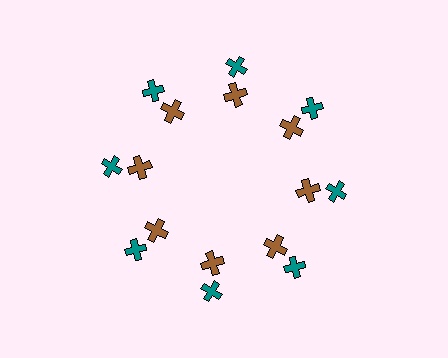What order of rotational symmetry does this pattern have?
This pattern has 8-fold rotational symmetry.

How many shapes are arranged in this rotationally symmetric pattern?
There are 16 shapes, arranged in 8 groups of 2.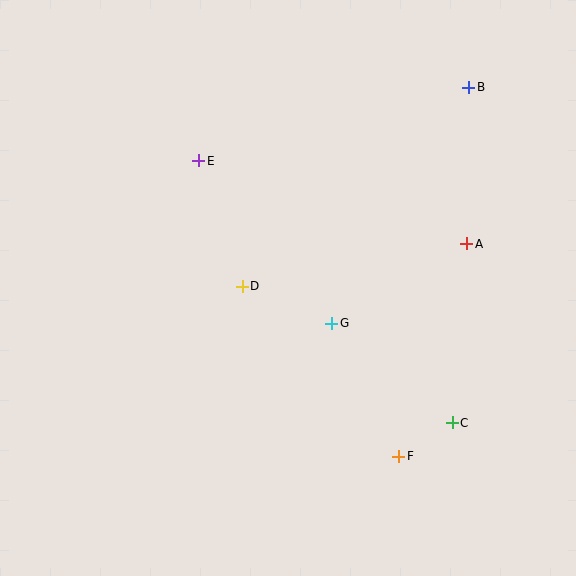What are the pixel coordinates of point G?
Point G is at (332, 323).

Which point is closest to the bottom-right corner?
Point C is closest to the bottom-right corner.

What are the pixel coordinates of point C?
Point C is at (452, 423).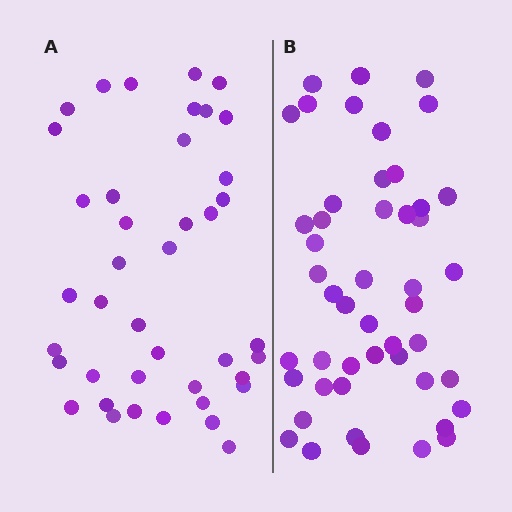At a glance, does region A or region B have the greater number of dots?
Region B (the right region) has more dots.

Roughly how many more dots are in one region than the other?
Region B has roughly 8 or so more dots than region A.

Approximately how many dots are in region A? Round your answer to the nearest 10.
About 40 dots. (The exact count is 41, which rounds to 40.)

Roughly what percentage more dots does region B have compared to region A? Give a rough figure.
About 15% more.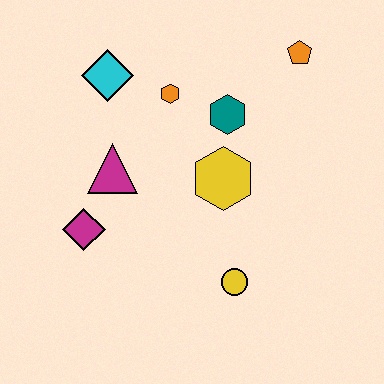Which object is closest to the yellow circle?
The yellow hexagon is closest to the yellow circle.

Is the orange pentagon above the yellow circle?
Yes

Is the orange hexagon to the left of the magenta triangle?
No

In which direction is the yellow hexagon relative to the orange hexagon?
The yellow hexagon is below the orange hexagon.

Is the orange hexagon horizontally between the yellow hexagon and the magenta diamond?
Yes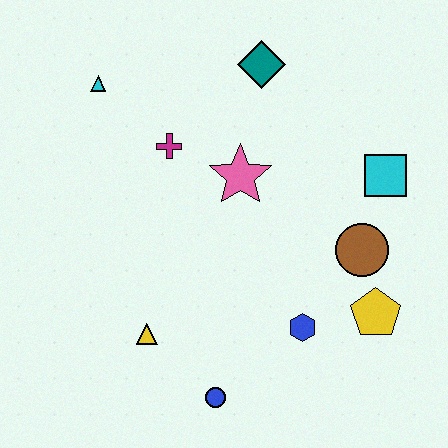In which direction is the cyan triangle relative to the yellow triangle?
The cyan triangle is above the yellow triangle.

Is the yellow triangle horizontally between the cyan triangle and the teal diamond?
Yes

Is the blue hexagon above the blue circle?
Yes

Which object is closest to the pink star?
The magenta cross is closest to the pink star.